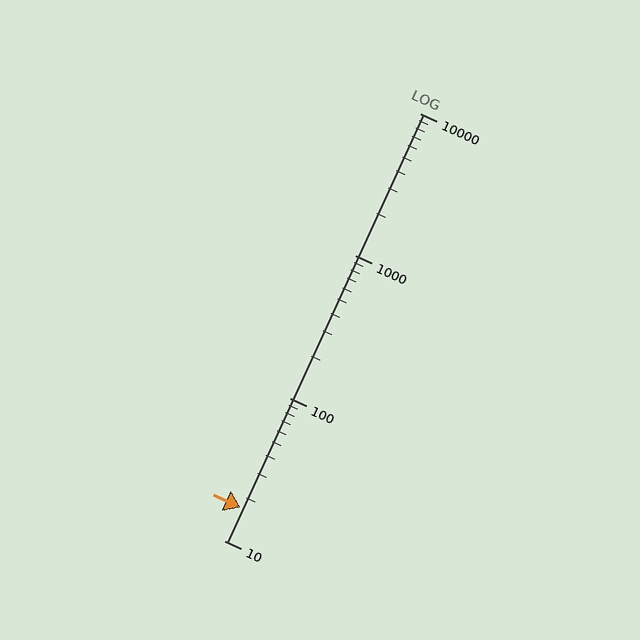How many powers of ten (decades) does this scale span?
The scale spans 3 decades, from 10 to 10000.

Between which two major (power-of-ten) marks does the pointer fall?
The pointer is between 10 and 100.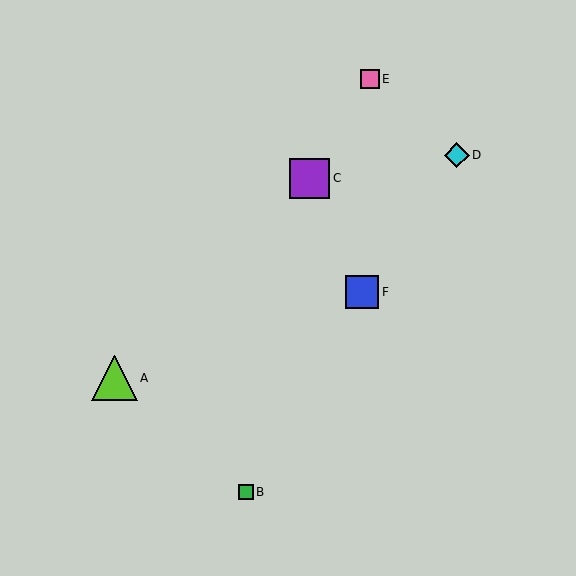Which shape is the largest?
The lime triangle (labeled A) is the largest.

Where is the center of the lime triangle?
The center of the lime triangle is at (115, 378).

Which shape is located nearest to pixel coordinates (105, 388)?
The lime triangle (labeled A) at (115, 378) is nearest to that location.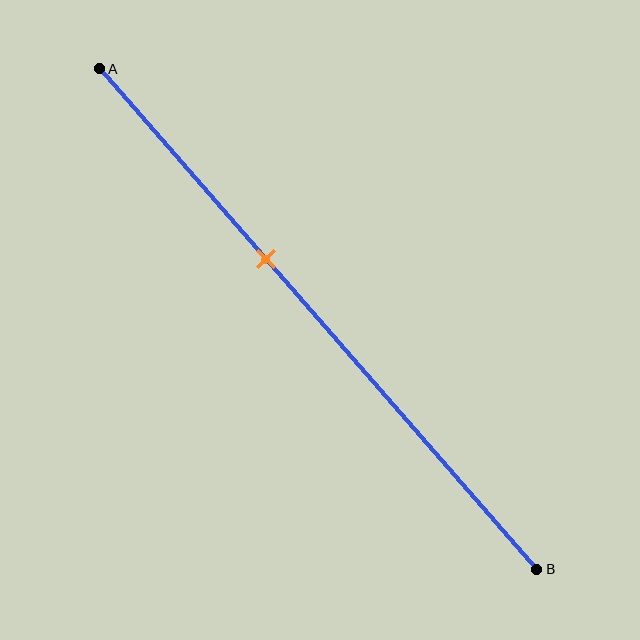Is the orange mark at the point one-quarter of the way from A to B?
No, the mark is at about 40% from A, not at the 25% one-quarter point.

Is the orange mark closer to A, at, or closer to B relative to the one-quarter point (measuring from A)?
The orange mark is closer to point B than the one-quarter point of segment AB.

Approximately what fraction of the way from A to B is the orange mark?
The orange mark is approximately 40% of the way from A to B.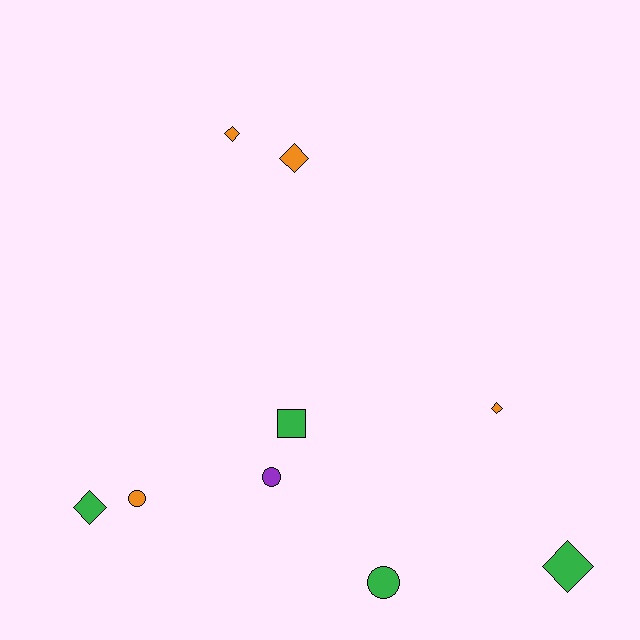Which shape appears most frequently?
Diamond, with 5 objects.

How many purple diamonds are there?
There are no purple diamonds.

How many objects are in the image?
There are 9 objects.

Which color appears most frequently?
Orange, with 4 objects.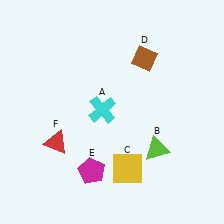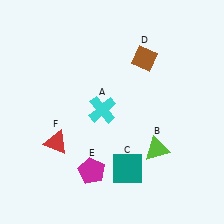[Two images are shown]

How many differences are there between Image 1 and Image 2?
There is 1 difference between the two images.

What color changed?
The square (C) changed from yellow in Image 1 to teal in Image 2.